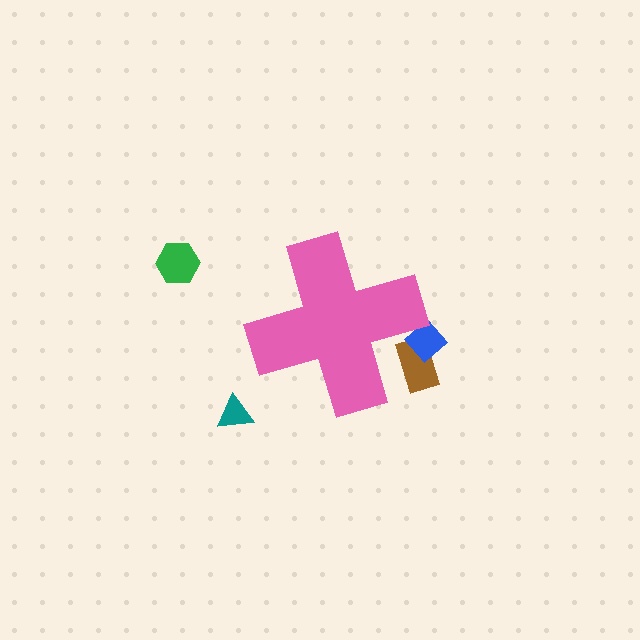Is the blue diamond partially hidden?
Yes, the blue diamond is partially hidden behind the pink cross.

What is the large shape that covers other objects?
A pink cross.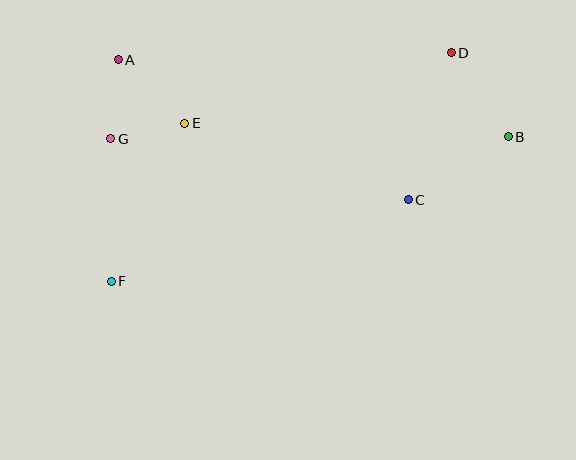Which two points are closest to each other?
Points E and G are closest to each other.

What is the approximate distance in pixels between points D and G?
The distance between D and G is approximately 351 pixels.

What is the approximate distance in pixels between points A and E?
The distance between A and E is approximately 92 pixels.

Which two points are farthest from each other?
Points B and F are farthest from each other.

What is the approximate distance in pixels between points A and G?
The distance between A and G is approximately 80 pixels.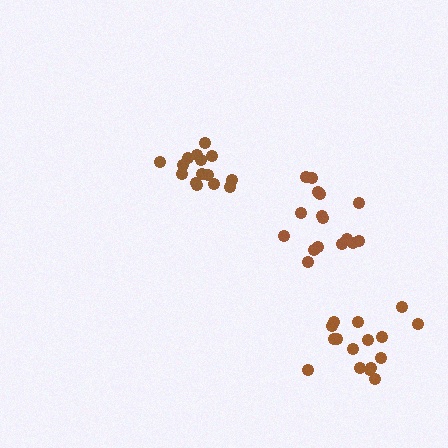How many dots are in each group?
Group 1: 16 dots, Group 2: 15 dots, Group 3: 16 dots (47 total).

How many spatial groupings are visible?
There are 3 spatial groupings.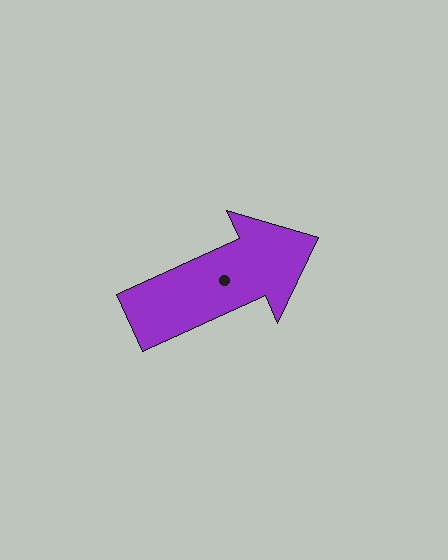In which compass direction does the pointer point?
Northeast.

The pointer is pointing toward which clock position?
Roughly 2 o'clock.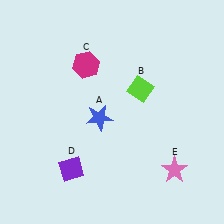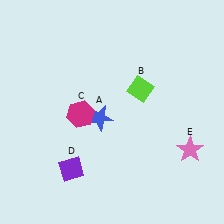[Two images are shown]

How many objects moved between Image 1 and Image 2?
2 objects moved between the two images.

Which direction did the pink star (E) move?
The pink star (E) moved up.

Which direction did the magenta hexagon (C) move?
The magenta hexagon (C) moved down.